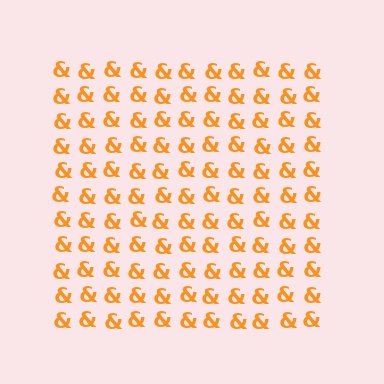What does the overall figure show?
The overall figure shows a square.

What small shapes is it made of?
It is made of small ampersands.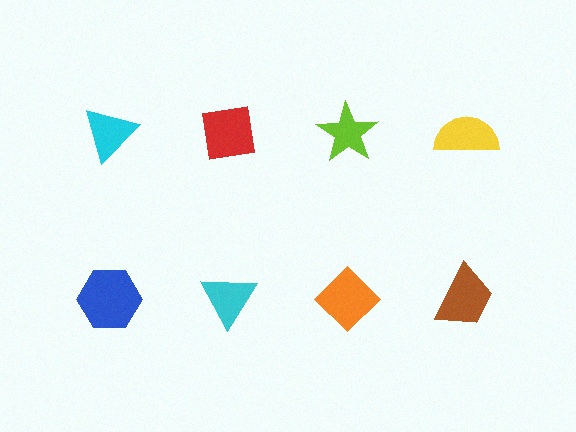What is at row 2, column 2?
A cyan triangle.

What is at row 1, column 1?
A cyan triangle.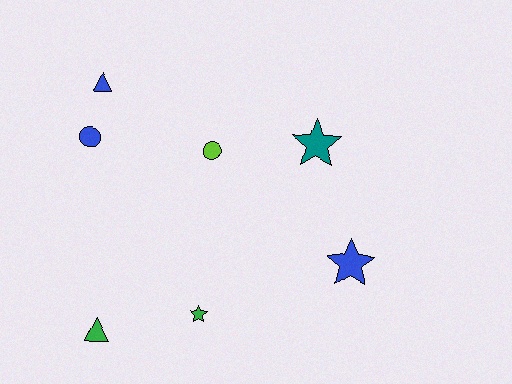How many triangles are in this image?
There are 2 triangles.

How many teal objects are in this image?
There is 1 teal object.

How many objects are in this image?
There are 7 objects.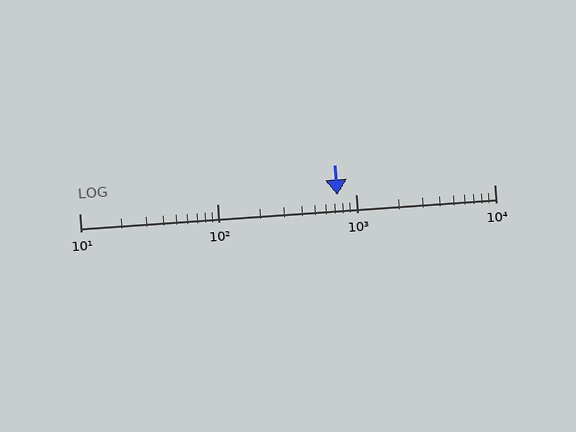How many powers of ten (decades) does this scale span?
The scale spans 3 decades, from 10 to 10000.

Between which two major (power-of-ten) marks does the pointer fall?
The pointer is between 100 and 1000.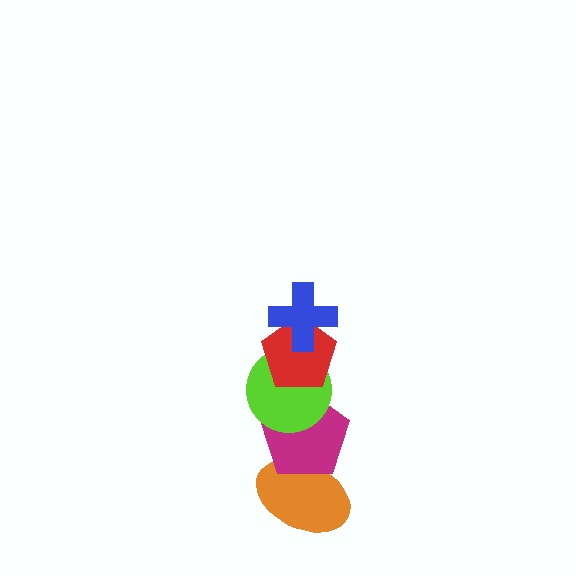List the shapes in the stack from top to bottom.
From top to bottom: the blue cross, the red pentagon, the lime circle, the magenta pentagon, the orange ellipse.